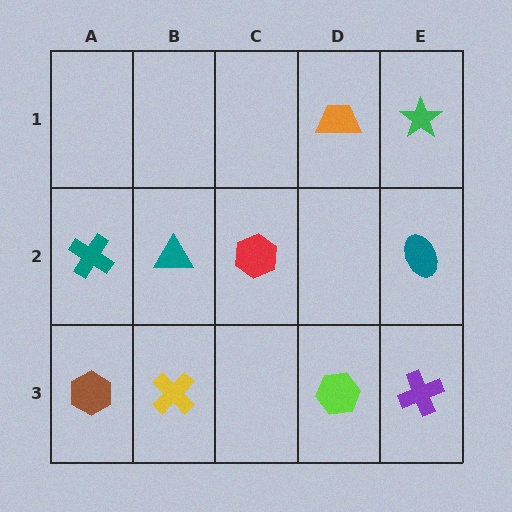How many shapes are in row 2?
4 shapes.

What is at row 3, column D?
A lime hexagon.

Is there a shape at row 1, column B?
No, that cell is empty.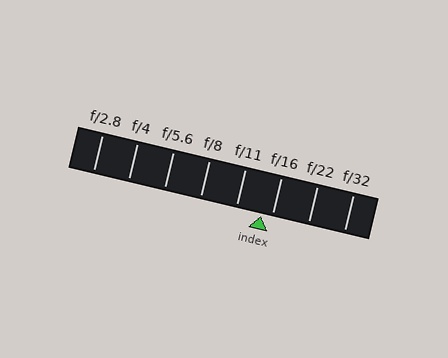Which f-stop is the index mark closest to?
The index mark is closest to f/16.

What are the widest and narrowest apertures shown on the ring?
The widest aperture shown is f/2.8 and the narrowest is f/32.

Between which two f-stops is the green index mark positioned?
The index mark is between f/11 and f/16.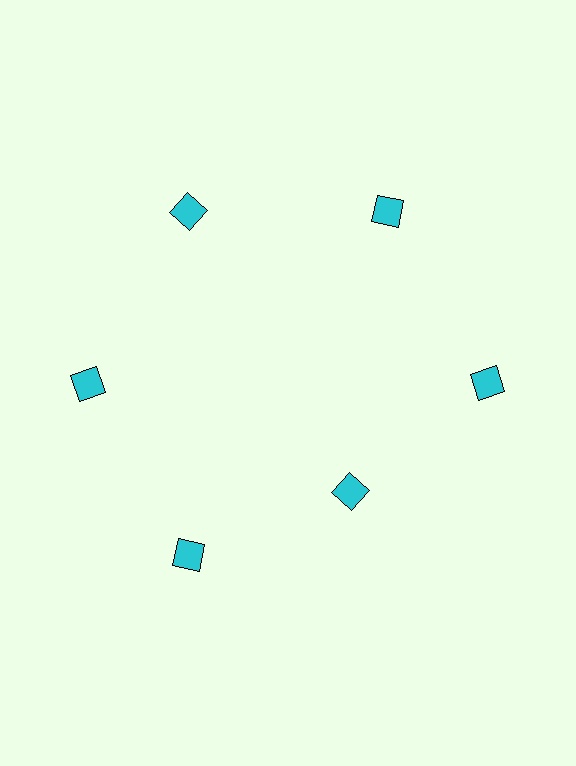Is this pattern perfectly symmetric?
No. The 6 cyan diamonds are arranged in a ring, but one element near the 5 o'clock position is pulled inward toward the center, breaking the 6-fold rotational symmetry.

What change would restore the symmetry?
The symmetry would be restored by moving it outward, back onto the ring so that all 6 diamonds sit at equal angles and equal distance from the center.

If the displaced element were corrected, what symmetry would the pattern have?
It would have 6-fold rotational symmetry — the pattern would map onto itself every 60 degrees.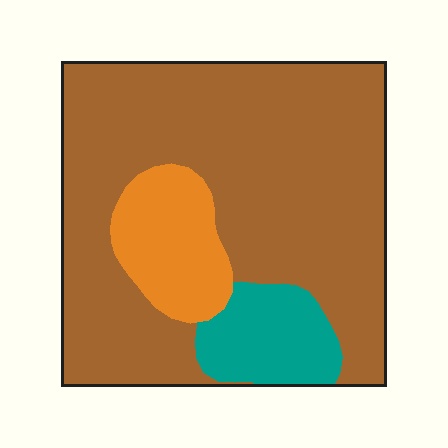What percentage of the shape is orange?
Orange covers roughly 15% of the shape.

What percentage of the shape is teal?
Teal takes up about one eighth (1/8) of the shape.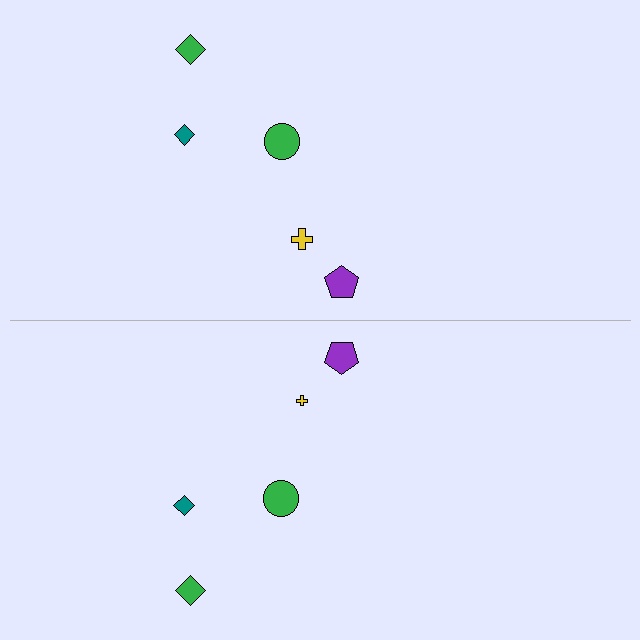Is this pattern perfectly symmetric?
No, the pattern is not perfectly symmetric. The yellow cross on the bottom side has a different size than its mirror counterpart.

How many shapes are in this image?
There are 10 shapes in this image.